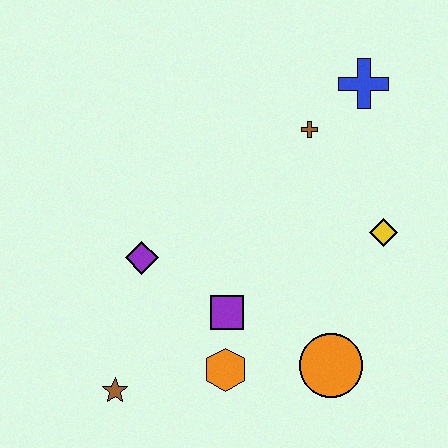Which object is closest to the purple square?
The orange hexagon is closest to the purple square.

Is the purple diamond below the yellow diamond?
Yes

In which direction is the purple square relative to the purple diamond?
The purple square is to the right of the purple diamond.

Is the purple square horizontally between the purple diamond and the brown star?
No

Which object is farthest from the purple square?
The blue cross is farthest from the purple square.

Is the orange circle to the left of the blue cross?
Yes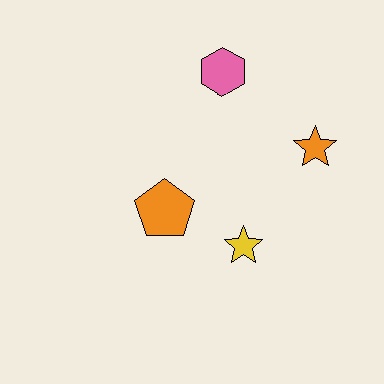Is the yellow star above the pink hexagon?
No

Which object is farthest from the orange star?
The orange pentagon is farthest from the orange star.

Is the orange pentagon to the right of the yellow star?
No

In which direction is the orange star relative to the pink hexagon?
The orange star is to the right of the pink hexagon.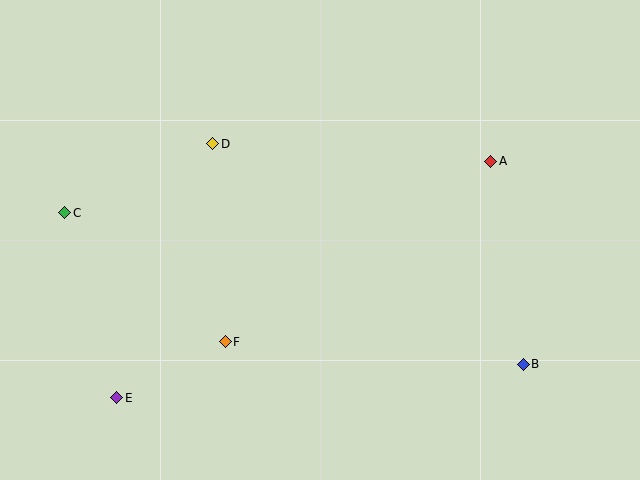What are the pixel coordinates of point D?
Point D is at (213, 144).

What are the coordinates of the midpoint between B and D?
The midpoint between B and D is at (368, 254).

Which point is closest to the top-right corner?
Point A is closest to the top-right corner.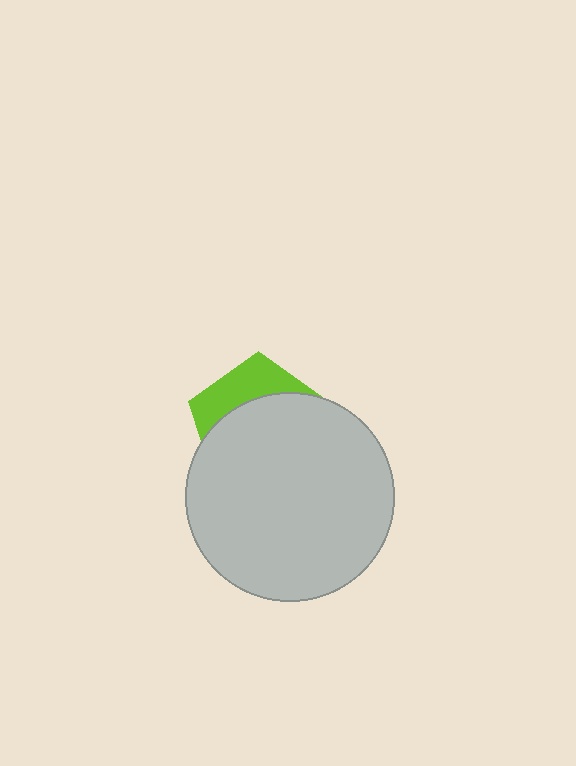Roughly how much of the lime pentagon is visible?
A small part of it is visible (roughly 30%).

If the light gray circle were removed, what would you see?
You would see the complete lime pentagon.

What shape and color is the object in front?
The object in front is a light gray circle.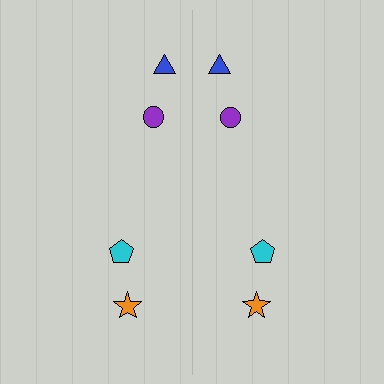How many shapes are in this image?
There are 8 shapes in this image.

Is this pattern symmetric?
Yes, this pattern has bilateral (reflection) symmetry.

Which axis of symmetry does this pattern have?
The pattern has a vertical axis of symmetry running through the center of the image.